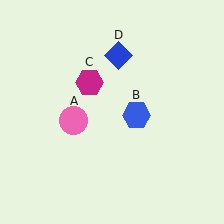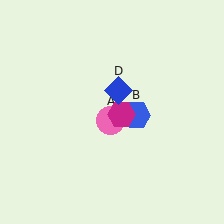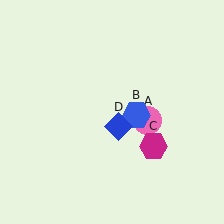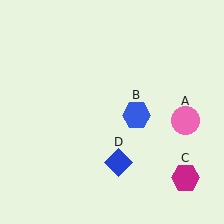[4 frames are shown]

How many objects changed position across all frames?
3 objects changed position: pink circle (object A), magenta hexagon (object C), blue diamond (object D).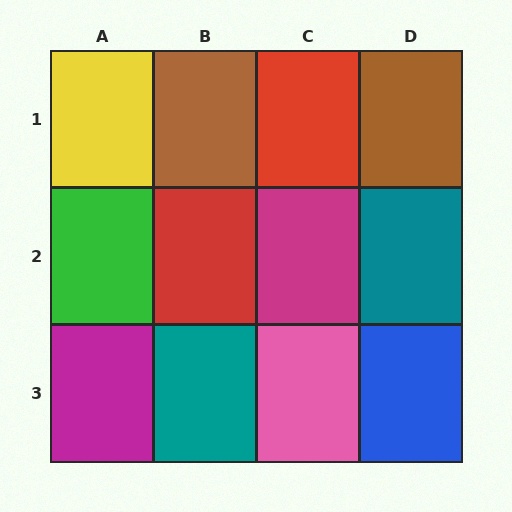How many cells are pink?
1 cell is pink.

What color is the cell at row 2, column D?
Teal.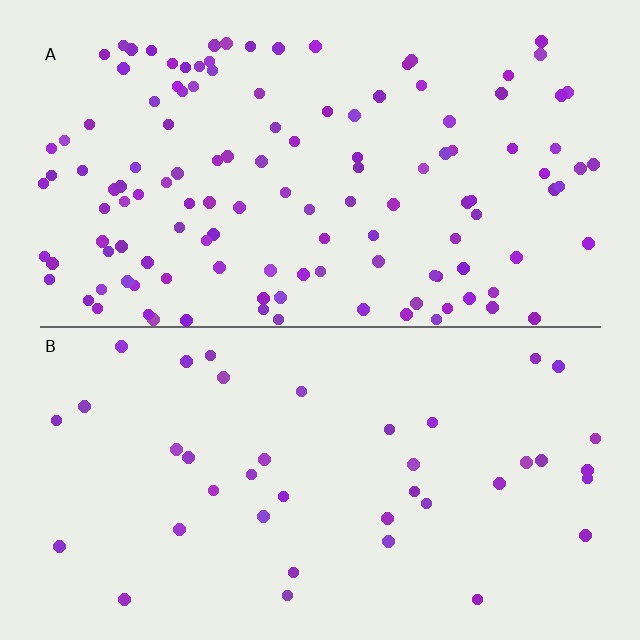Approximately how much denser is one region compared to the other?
Approximately 3.2× — region A over region B.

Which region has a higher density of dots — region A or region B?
A (the top).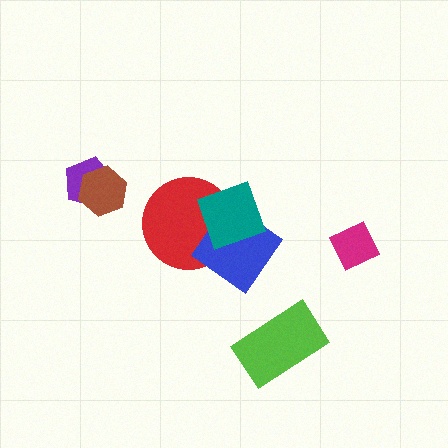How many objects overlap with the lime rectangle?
0 objects overlap with the lime rectangle.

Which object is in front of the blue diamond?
The teal diamond is in front of the blue diamond.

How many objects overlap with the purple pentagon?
1 object overlaps with the purple pentagon.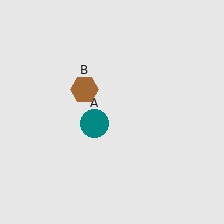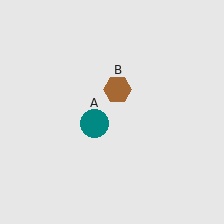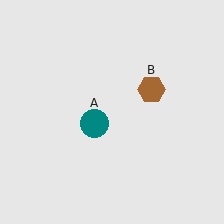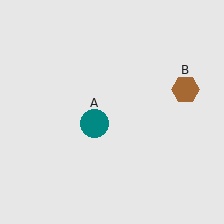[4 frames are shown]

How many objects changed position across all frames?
1 object changed position: brown hexagon (object B).